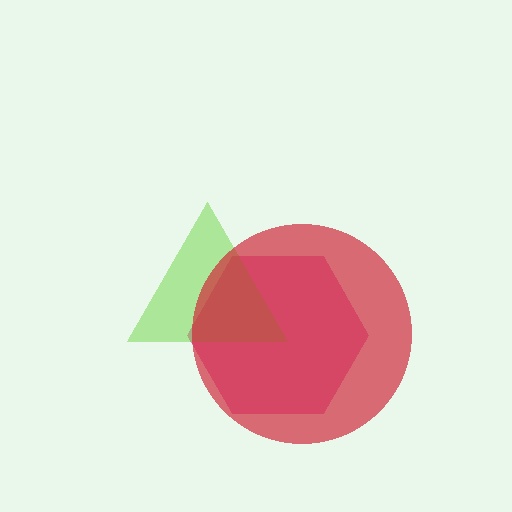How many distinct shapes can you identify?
There are 3 distinct shapes: a pink hexagon, a lime triangle, a red circle.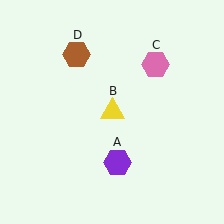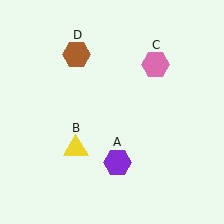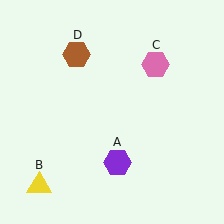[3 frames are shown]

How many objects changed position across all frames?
1 object changed position: yellow triangle (object B).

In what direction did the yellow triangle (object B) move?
The yellow triangle (object B) moved down and to the left.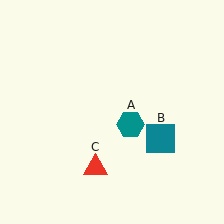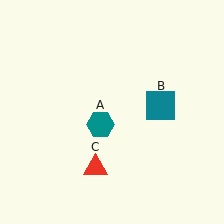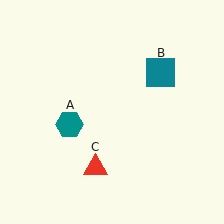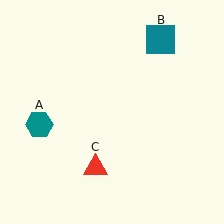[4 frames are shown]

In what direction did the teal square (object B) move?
The teal square (object B) moved up.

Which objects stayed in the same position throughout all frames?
Red triangle (object C) remained stationary.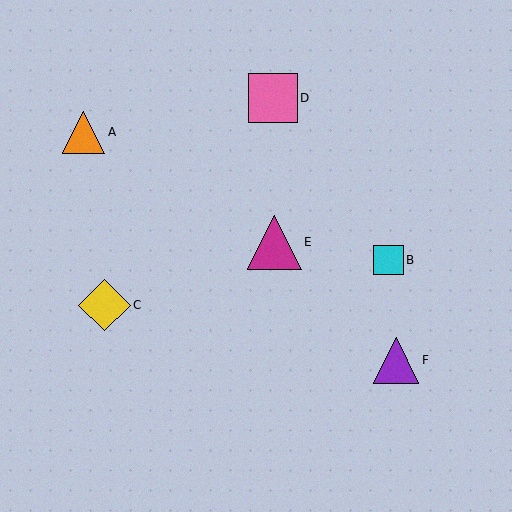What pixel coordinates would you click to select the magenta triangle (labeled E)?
Click at (274, 242) to select the magenta triangle E.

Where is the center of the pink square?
The center of the pink square is at (273, 98).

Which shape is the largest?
The magenta triangle (labeled E) is the largest.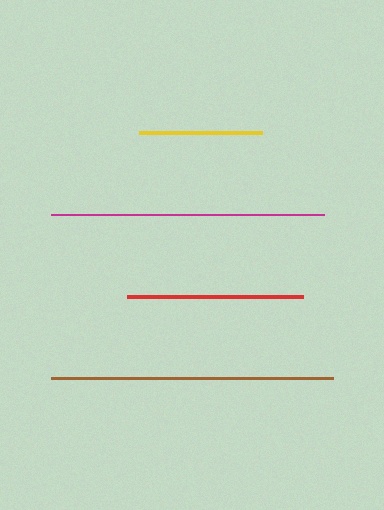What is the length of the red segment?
The red segment is approximately 175 pixels long.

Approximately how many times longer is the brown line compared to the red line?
The brown line is approximately 1.6 times the length of the red line.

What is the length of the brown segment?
The brown segment is approximately 281 pixels long.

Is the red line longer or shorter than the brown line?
The brown line is longer than the red line.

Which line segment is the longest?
The brown line is the longest at approximately 281 pixels.